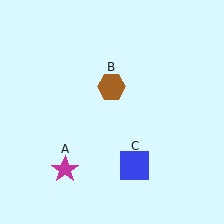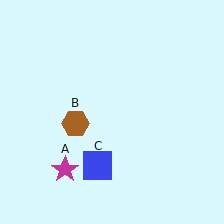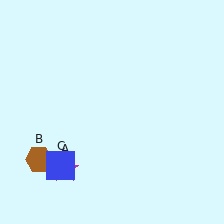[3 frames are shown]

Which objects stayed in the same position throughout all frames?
Magenta star (object A) remained stationary.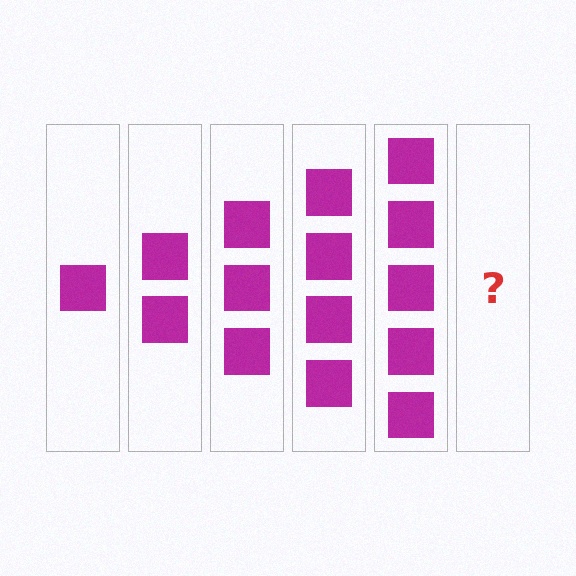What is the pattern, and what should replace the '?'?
The pattern is that each step adds one more square. The '?' should be 6 squares.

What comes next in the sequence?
The next element should be 6 squares.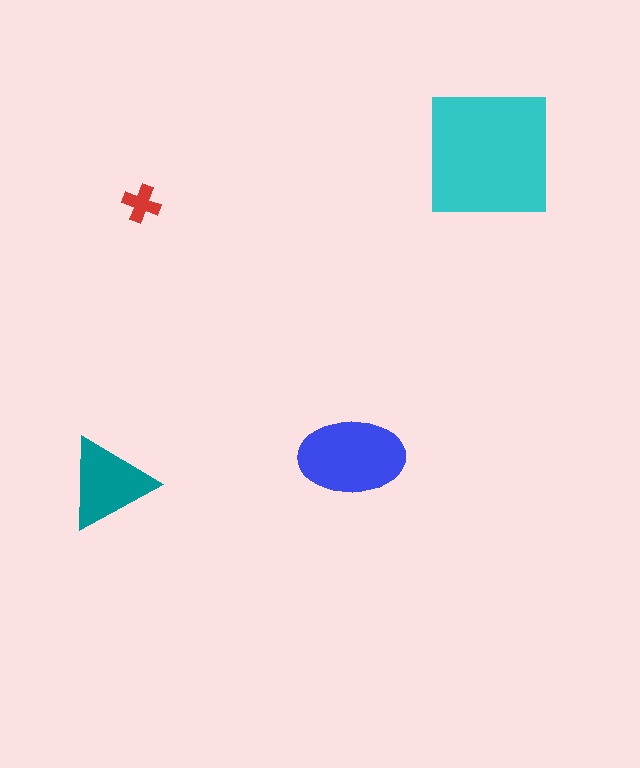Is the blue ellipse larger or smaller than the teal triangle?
Larger.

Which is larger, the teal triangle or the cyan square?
The cyan square.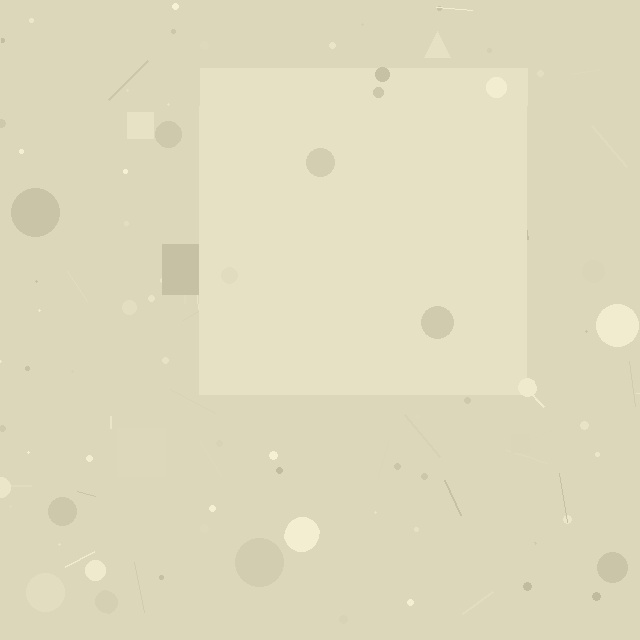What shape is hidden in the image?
A square is hidden in the image.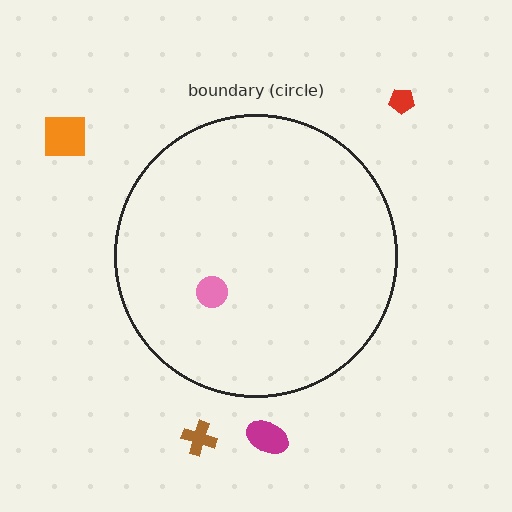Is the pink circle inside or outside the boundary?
Inside.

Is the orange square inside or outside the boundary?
Outside.